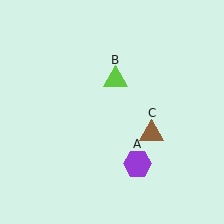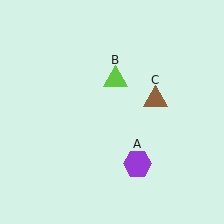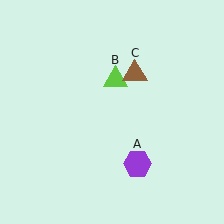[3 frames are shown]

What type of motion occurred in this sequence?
The brown triangle (object C) rotated counterclockwise around the center of the scene.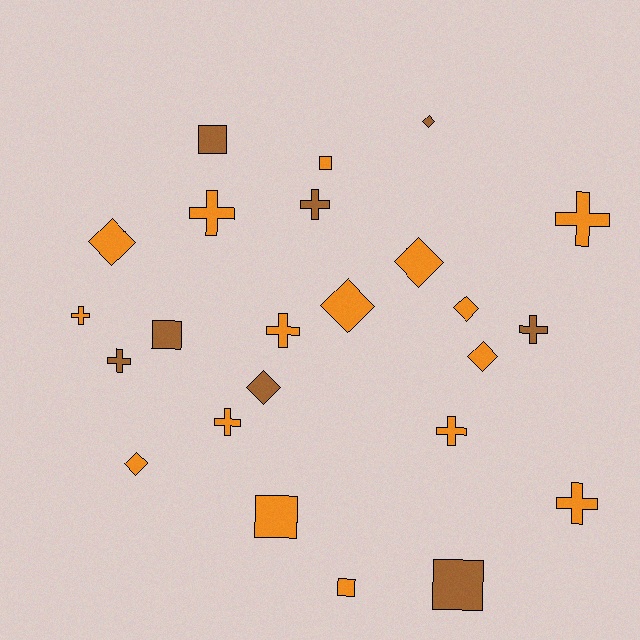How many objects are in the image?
There are 24 objects.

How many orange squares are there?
There are 3 orange squares.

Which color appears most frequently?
Orange, with 16 objects.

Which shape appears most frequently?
Cross, with 10 objects.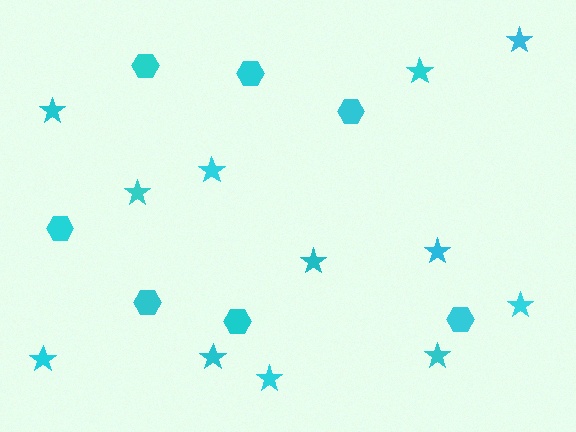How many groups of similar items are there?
There are 2 groups: one group of hexagons (7) and one group of stars (12).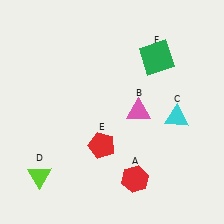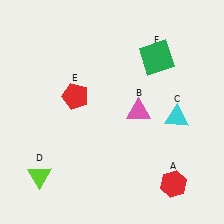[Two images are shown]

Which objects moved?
The objects that moved are: the red hexagon (A), the red pentagon (E).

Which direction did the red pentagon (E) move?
The red pentagon (E) moved up.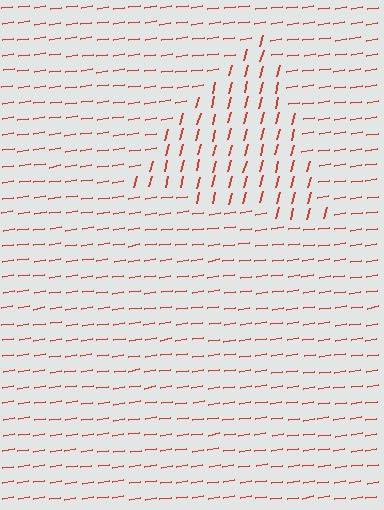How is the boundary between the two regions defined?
The boundary is defined purely by a change in line orientation (approximately 68 degrees difference). All lines are the same color and thickness.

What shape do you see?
I see a triangle.